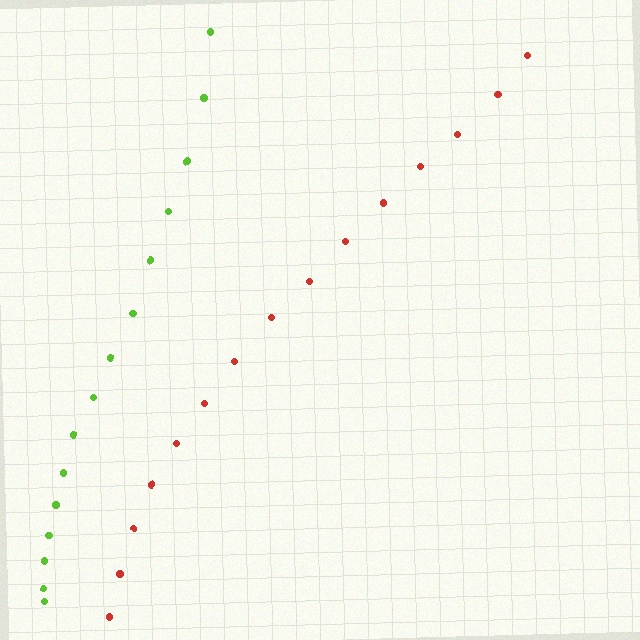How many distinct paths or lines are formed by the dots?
There are 2 distinct paths.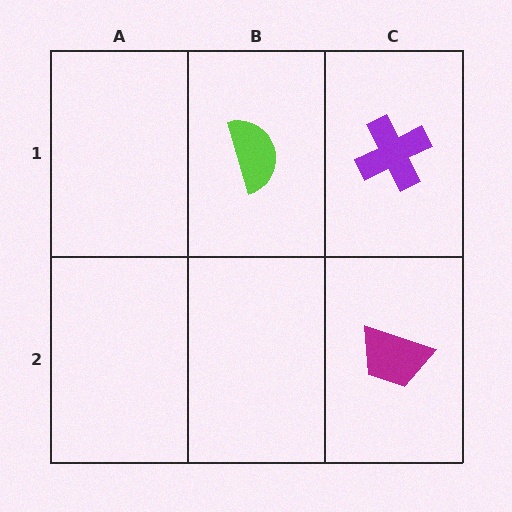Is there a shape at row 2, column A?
No, that cell is empty.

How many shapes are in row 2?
1 shape.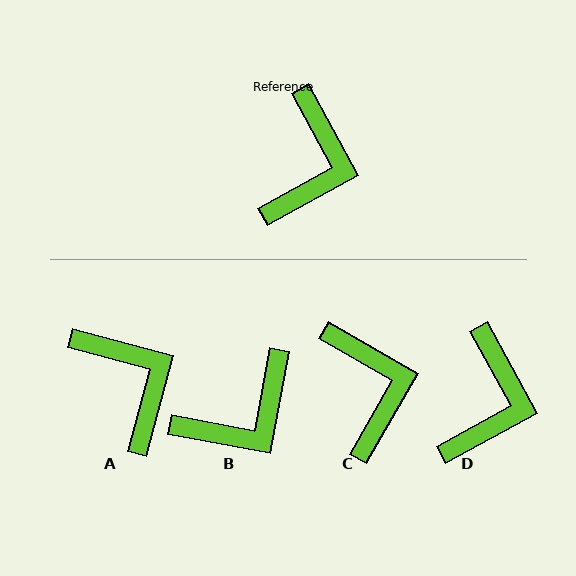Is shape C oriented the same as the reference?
No, it is off by about 31 degrees.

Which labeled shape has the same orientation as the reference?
D.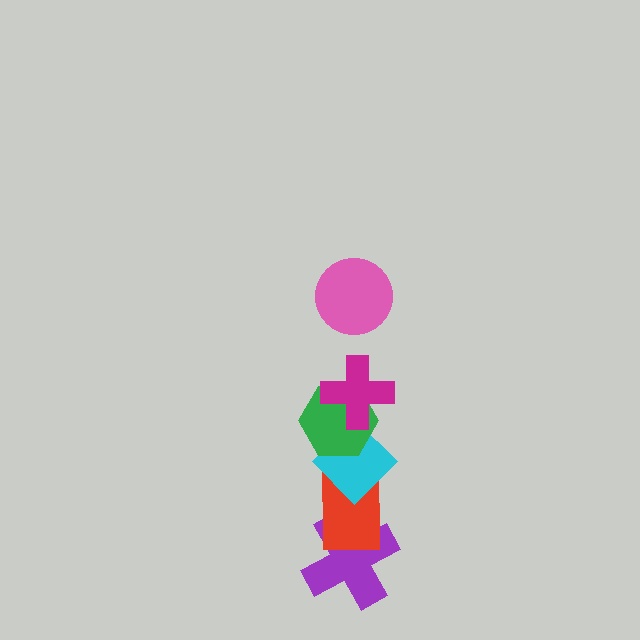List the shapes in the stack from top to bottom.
From top to bottom: the pink circle, the magenta cross, the green hexagon, the cyan diamond, the red rectangle, the purple cross.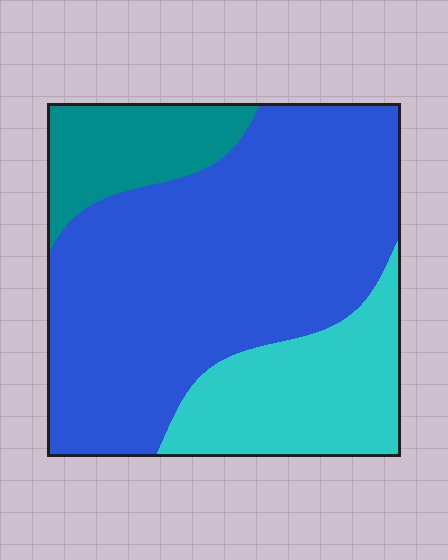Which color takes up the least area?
Teal, at roughly 15%.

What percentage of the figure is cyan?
Cyan takes up about one fifth (1/5) of the figure.